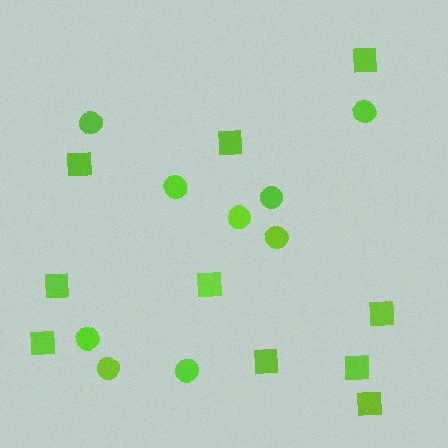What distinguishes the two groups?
There are 2 groups: one group of squares (10) and one group of circles (9).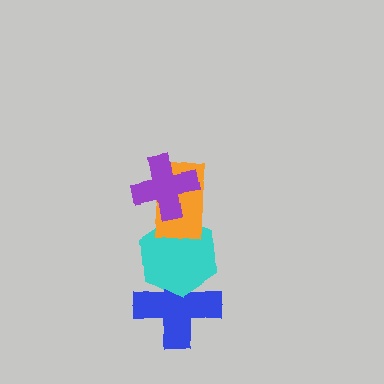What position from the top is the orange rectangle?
The orange rectangle is 2nd from the top.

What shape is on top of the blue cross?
The cyan hexagon is on top of the blue cross.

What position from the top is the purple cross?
The purple cross is 1st from the top.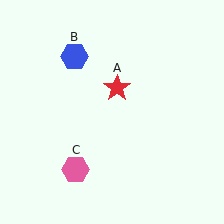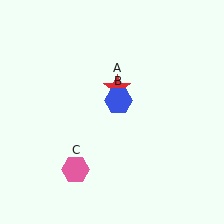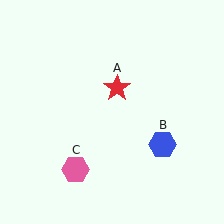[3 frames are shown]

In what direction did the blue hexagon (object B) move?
The blue hexagon (object B) moved down and to the right.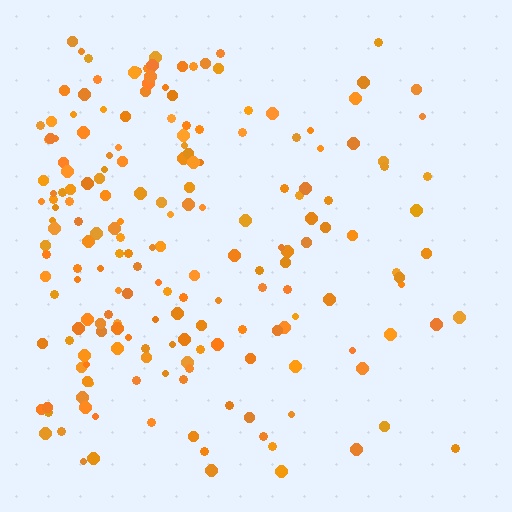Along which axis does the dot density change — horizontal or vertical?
Horizontal.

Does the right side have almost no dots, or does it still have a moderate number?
Still a moderate number, just noticeably fewer than the left.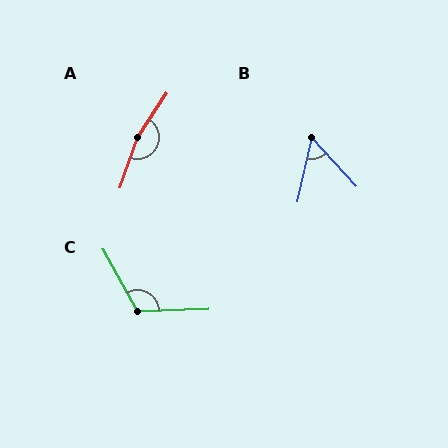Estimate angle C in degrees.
Approximately 117 degrees.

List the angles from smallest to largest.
B (55°), C (117°), A (166°).